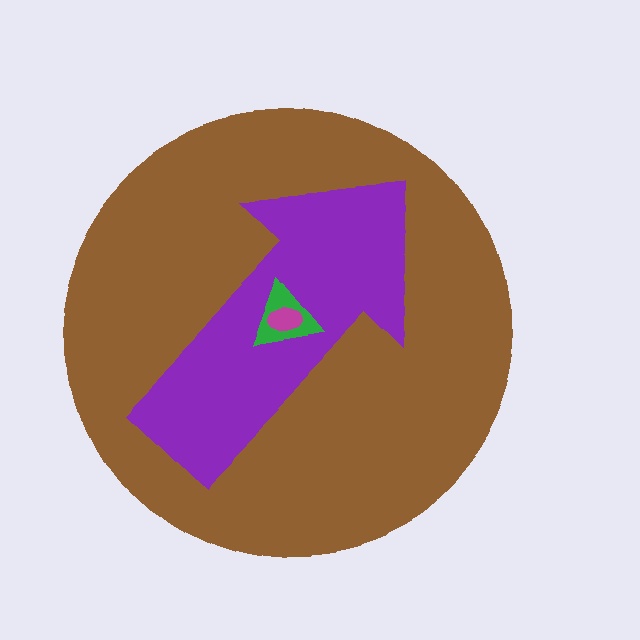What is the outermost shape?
The brown circle.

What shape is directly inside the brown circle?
The purple arrow.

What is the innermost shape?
The magenta ellipse.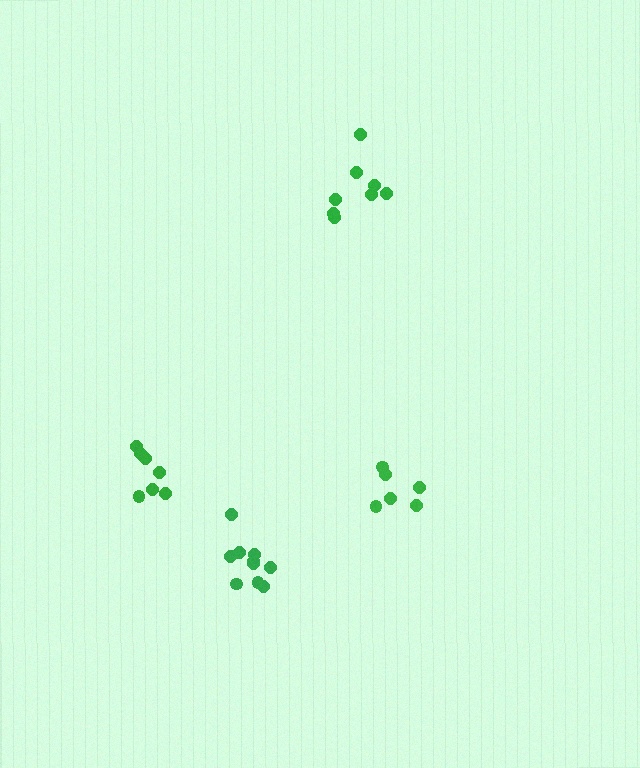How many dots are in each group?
Group 1: 10 dots, Group 2: 8 dots, Group 3: 6 dots, Group 4: 7 dots (31 total).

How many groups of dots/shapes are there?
There are 4 groups.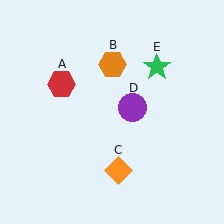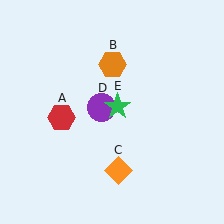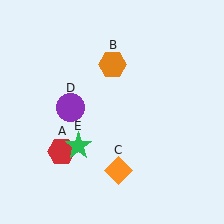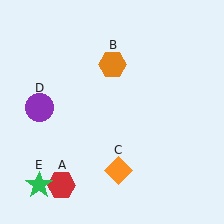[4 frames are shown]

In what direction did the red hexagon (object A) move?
The red hexagon (object A) moved down.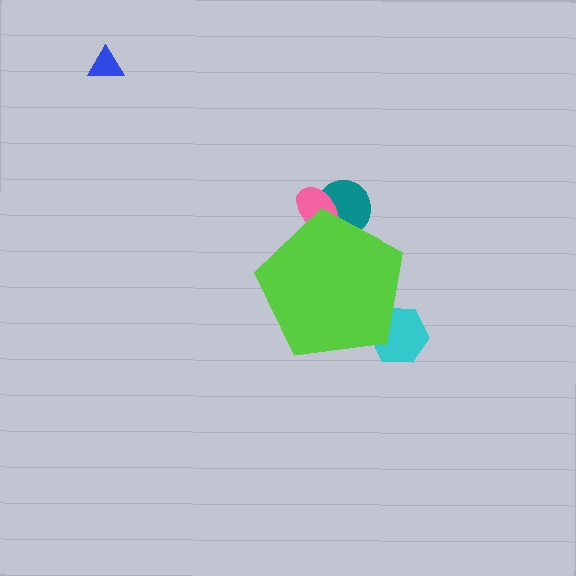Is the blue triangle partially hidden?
No, the blue triangle is fully visible.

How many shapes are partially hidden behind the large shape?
3 shapes are partially hidden.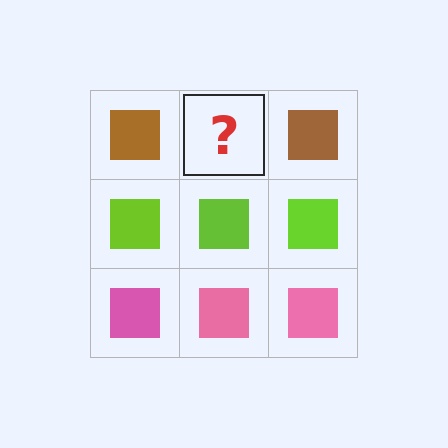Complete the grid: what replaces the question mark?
The question mark should be replaced with a brown square.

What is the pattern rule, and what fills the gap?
The rule is that each row has a consistent color. The gap should be filled with a brown square.